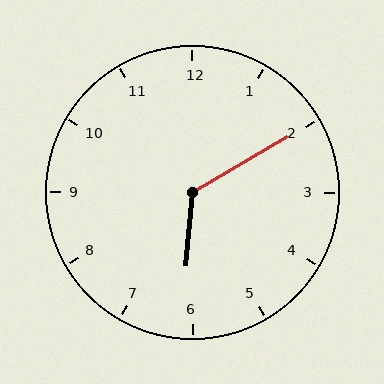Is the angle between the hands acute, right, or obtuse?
It is obtuse.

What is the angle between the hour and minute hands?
Approximately 125 degrees.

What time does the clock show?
6:10.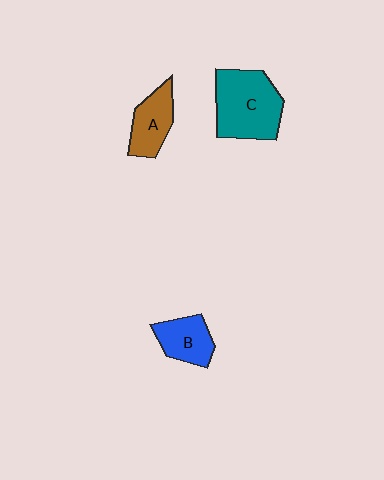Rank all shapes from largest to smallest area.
From largest to smallest: C (teal), A (brown), B (blue).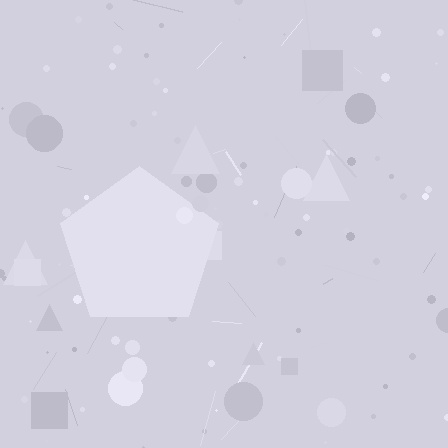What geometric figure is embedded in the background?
A pentagon is embedded in the background.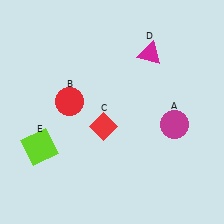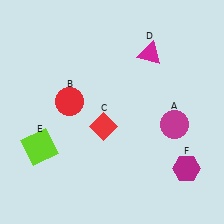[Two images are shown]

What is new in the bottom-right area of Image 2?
A magenta hexagon (F) was added in the bottom-right area of Image 2.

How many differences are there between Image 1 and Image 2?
There is 1 difference between the two images.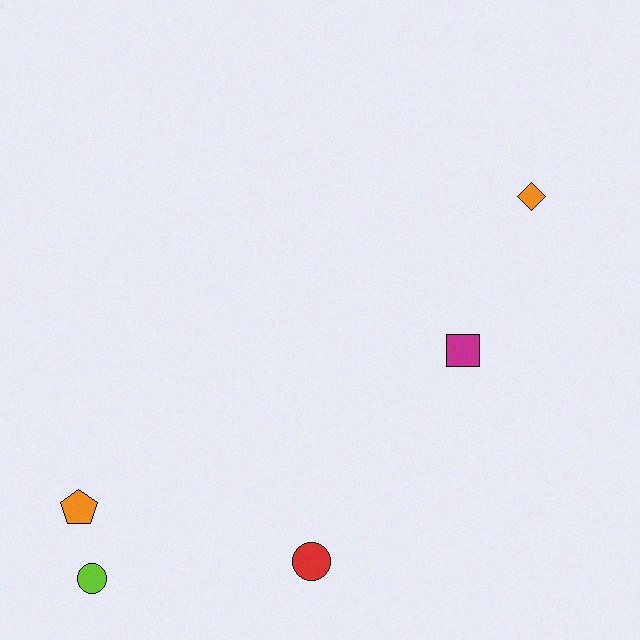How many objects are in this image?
There are 5 objects.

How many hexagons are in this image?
There are no hexagons.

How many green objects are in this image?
There are no green objects.